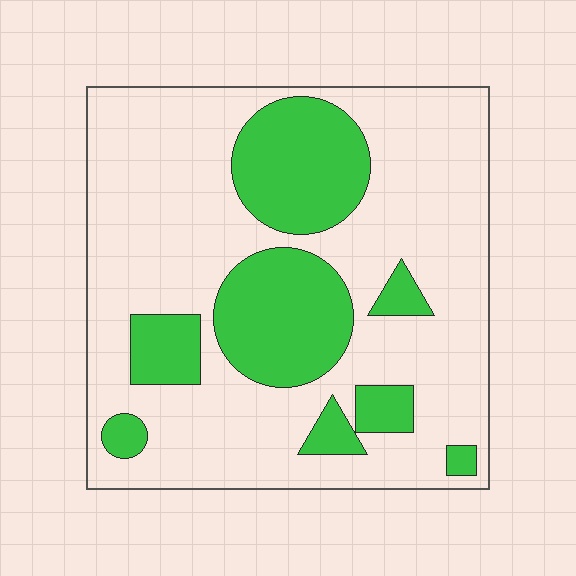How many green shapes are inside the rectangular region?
8.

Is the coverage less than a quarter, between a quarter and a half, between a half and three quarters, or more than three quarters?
Between a quarter and a half.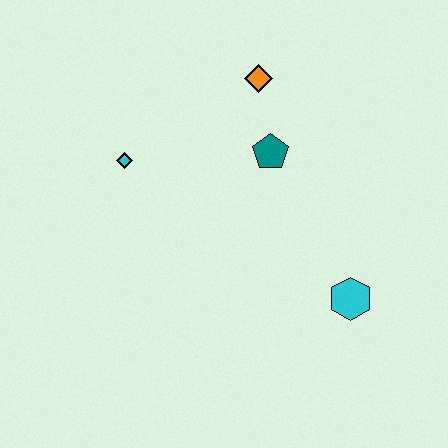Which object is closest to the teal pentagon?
The orange diamond is closest to the teal pentagon.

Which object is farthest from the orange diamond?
The cyan hexagon is farthest from the orange diamond.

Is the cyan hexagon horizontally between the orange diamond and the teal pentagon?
No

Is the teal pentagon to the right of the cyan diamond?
Yes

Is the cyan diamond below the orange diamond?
Yes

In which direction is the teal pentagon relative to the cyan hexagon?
The teal pentagon is above the cyan hexagon.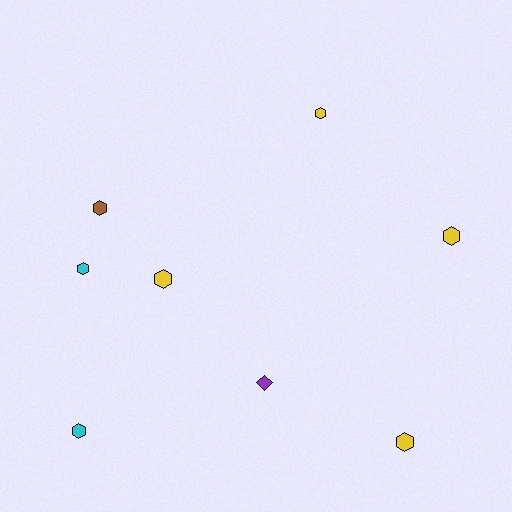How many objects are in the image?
There are 8 objects.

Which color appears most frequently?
Yellow, with 4 objects.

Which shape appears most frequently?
Hexagon, with 7 objects.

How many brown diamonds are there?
There are no brown diamonds.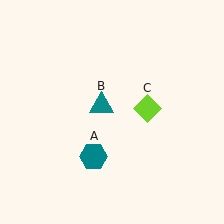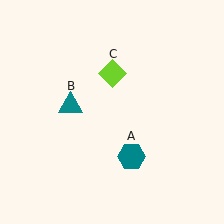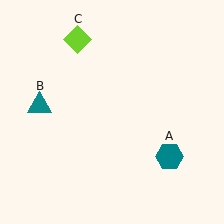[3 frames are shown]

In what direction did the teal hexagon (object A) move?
The teal hexagon (object A) moved right.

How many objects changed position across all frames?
3 objects changed position: teal hexagon (object A), teal triangle (object B), lime diamond (object C).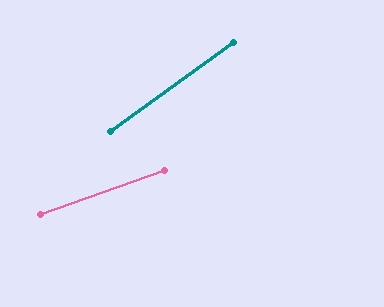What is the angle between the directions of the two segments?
Approximately 16 degrees.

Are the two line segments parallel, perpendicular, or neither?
Neither parallel nor perpendicular — they differ by about 16°.